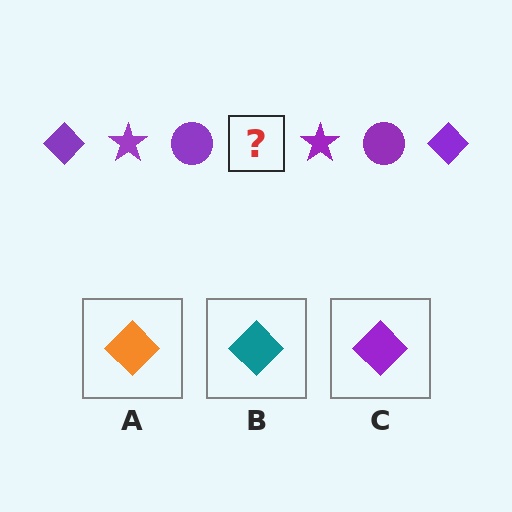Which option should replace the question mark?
Option C.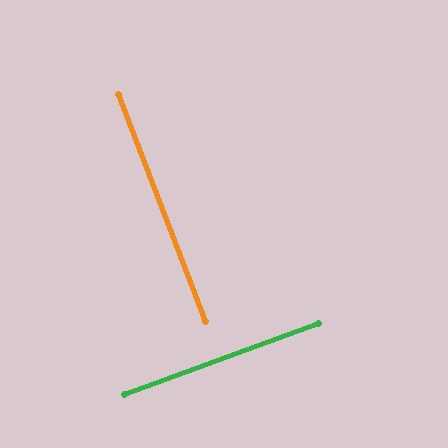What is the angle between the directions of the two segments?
Approximately 89 degrees.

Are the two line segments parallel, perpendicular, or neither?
Perpendicular — they meet at approximately 89°.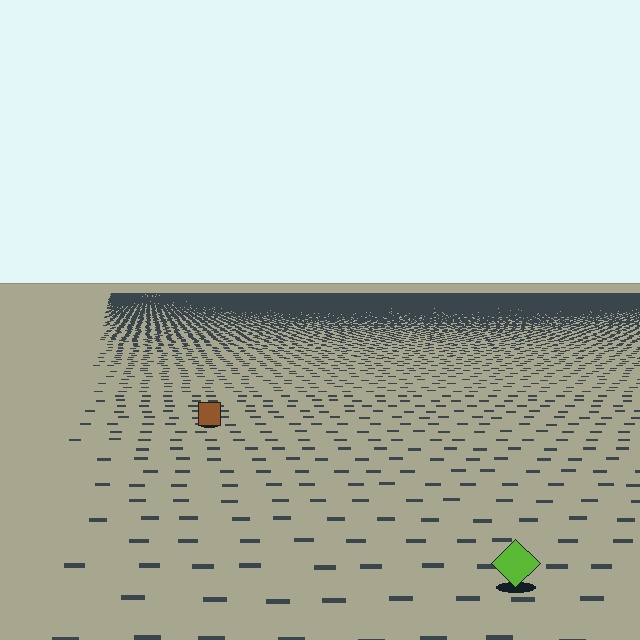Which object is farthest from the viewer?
The brown square is farthest from the viewer. It appears smaller and the ground texture around it is denser.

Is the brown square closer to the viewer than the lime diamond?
No. The lime diamond is closer — you can tell from the texture gradient: the ground texture is coarser near it.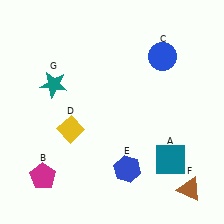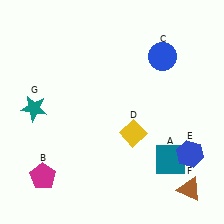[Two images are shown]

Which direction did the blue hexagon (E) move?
The blue hexagon (E) moved right.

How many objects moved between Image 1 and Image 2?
3 objects moved between the two images.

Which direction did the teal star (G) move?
The teal star (G) moved down.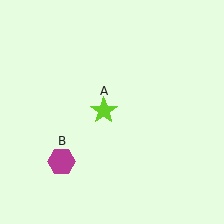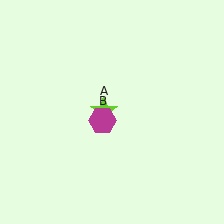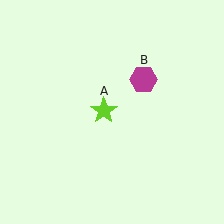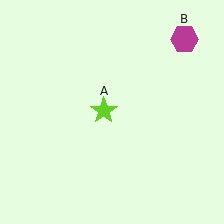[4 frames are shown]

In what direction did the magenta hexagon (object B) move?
The magenta hexagon (object B) moved up and to the right.